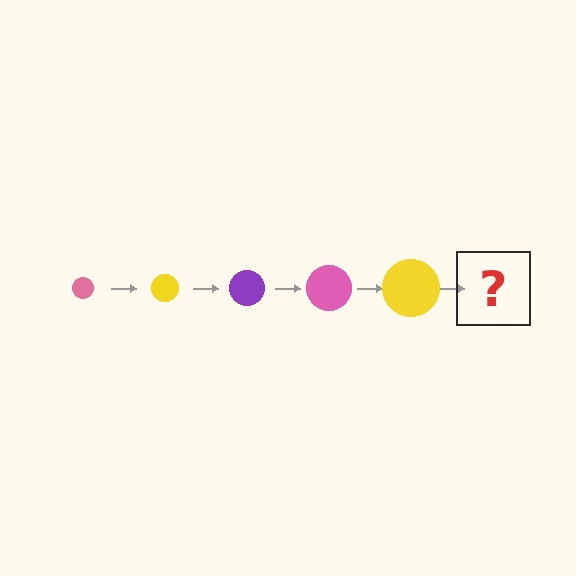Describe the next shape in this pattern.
It should be a purple circle, larger than the previous one.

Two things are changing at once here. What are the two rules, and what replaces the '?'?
The two rules are that the circle grows larger each step and the color cycles through pink, yellow, and purple. The '?' should be a purple circle, larger than the previous one.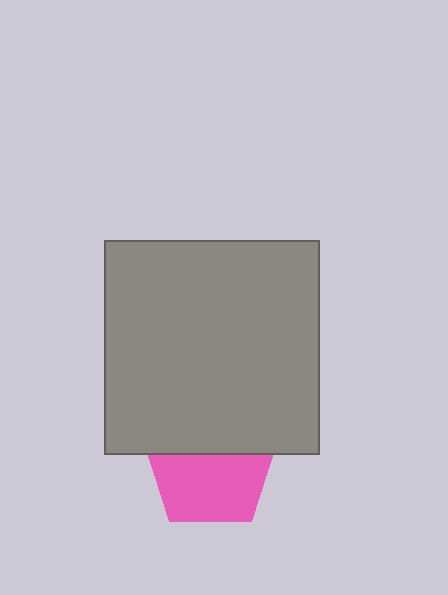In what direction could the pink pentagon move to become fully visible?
The pink pentagon could move down. That would shift it out from behind the gray square entirely.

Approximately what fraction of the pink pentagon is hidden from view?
Roughly 41% of the pink pentagon is hidden behind the gray square.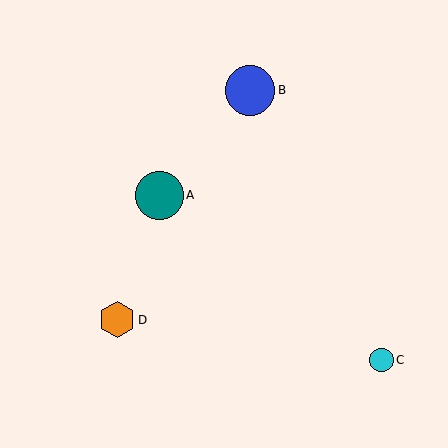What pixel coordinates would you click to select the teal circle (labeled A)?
Click at (159, 195) to select the teal circle A.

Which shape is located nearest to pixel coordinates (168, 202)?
The teal circle (labeled A) at (159, 195) is nearest to that location.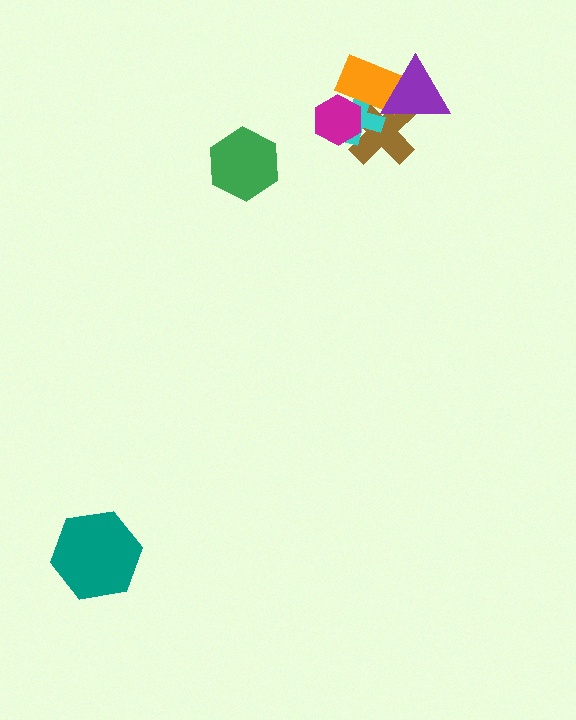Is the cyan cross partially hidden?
Yes, it is partially covered by another shape.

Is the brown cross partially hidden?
Yes, it is partially covered by another shape.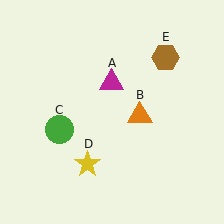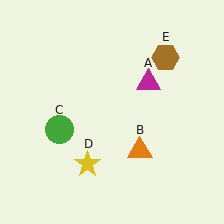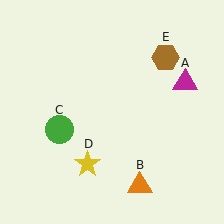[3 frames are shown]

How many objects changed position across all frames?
2 objects changed position: magenta triangle (object A), orange triangle (object B).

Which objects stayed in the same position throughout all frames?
Green circle (object C) and yellow star (object D) and brown hexagon (object E) remained stationary.